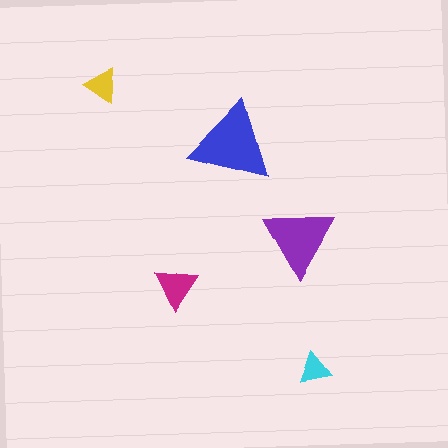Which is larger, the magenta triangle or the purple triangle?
The purple one.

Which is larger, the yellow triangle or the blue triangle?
The blue one.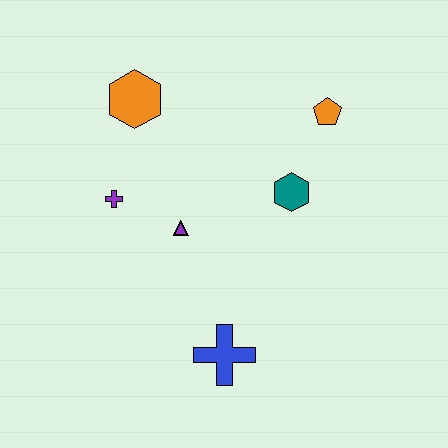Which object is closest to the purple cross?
The purple triangle is closest to the purple cross.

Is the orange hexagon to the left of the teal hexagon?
Yes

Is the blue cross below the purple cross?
Yes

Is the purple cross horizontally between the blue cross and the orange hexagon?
No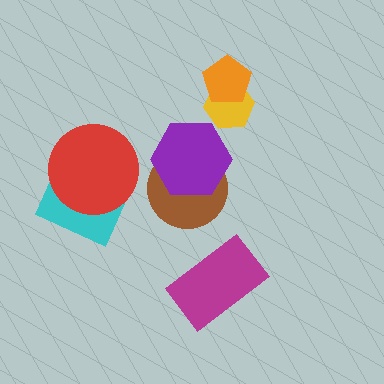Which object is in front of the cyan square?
The red circle is in front of the cyan square.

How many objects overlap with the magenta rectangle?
0 objects overlap with the magenta rectangle.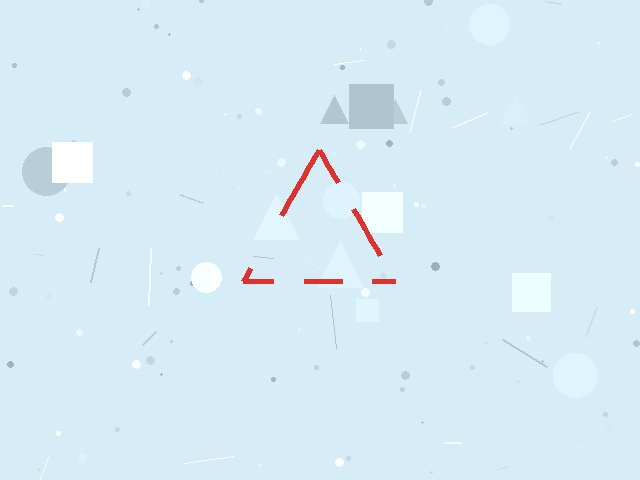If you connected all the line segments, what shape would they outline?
They would outline a triangle.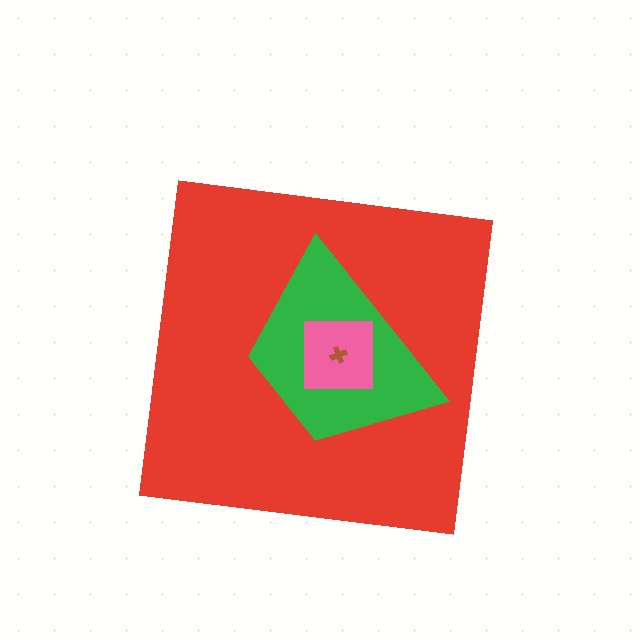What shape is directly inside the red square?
The green trapezoid.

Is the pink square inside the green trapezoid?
Yes.